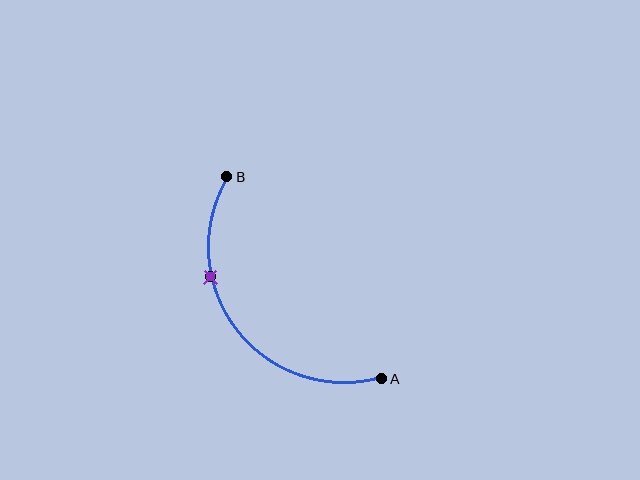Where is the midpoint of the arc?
The arc midpoint is the point on the curve farthest from the straight line joining A and B. It sits below and to the left of that line.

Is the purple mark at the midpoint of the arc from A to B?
No. The purple mark lies on the arc but is closer to endpoint B. The arc midpoint would be at the point on the curve equidistant along the arc from both A and B.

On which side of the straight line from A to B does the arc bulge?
The arc bulges below and to the left of the straight line connecting A and B.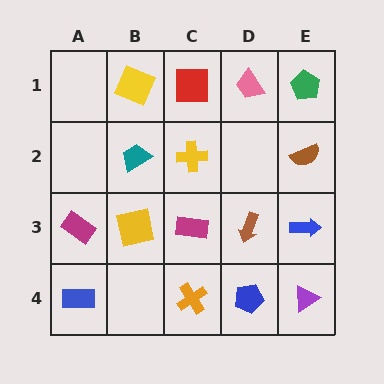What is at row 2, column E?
A brown semicircle.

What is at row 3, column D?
A brown arrow.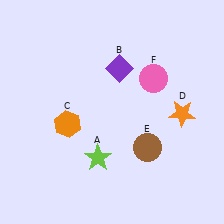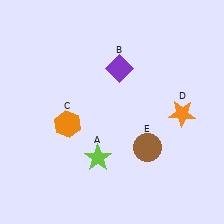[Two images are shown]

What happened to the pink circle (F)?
The pink circle (F) was removed in Image 2. It was in the top-right area of Image 1.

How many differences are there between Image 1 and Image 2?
There is 1 difference between the two images.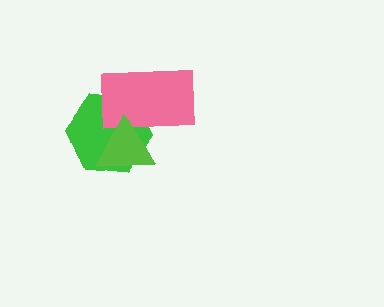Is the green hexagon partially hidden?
Yes, it is partially covered by another shape.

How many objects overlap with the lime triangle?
2 objects overlap with the lime triangle.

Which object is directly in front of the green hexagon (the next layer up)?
The pink rectangle is directly in front of the green hexagon.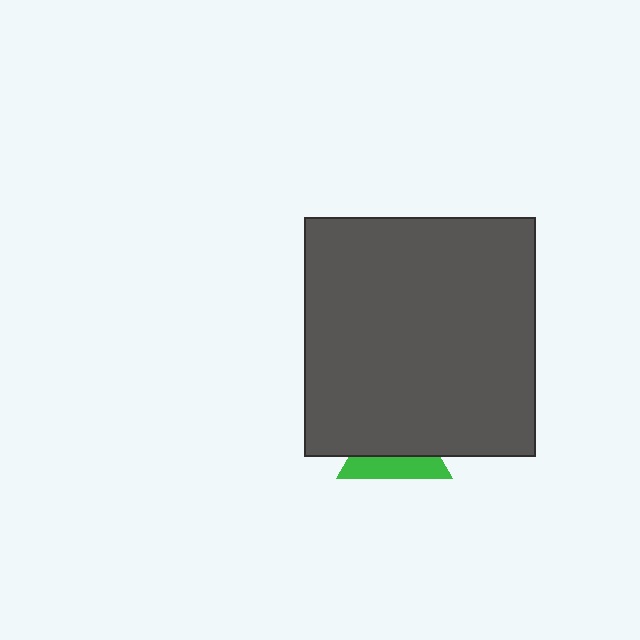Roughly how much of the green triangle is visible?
A small part of it is visible (roughly 39%).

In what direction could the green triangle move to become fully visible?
The green triangle could move down. That would shift it out from behind the dark gray rectangle entirely.